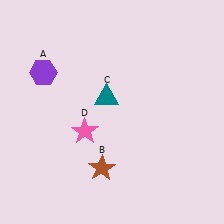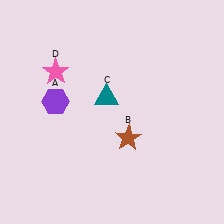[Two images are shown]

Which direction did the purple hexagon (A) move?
The purple hexagon (A) moved down.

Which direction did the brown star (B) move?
The brown star (B) moved up.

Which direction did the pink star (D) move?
The pink star (D) moved up.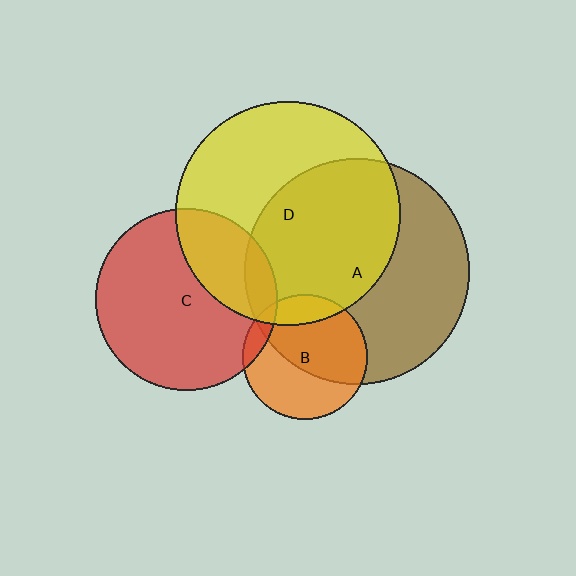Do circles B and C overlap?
Yes.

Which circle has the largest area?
Circle A (brown).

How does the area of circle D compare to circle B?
Approximately 3.2 times.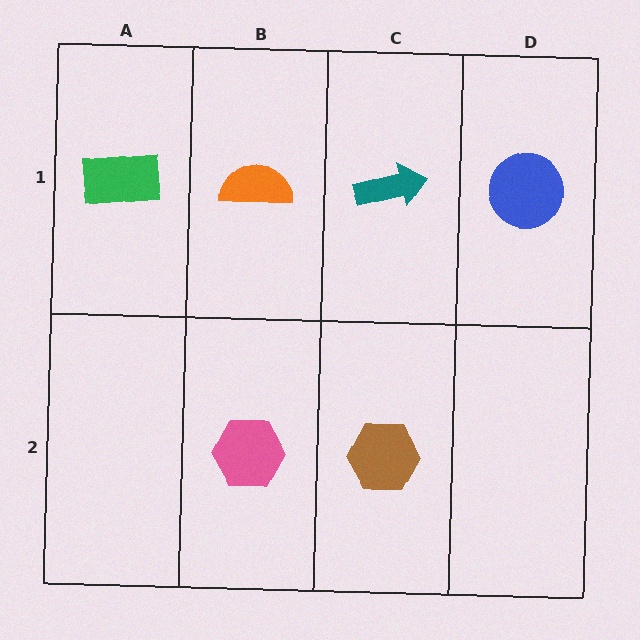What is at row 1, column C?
A teal arrow.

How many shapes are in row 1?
4 shapes.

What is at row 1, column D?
A blue circle.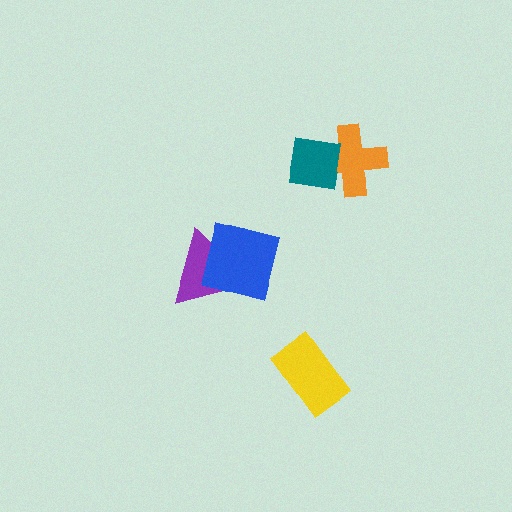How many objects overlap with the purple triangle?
1 object overlaps with the purple triangle.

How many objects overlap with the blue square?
1 object overlaps with the blue square.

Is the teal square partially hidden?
No, no other shape covers it.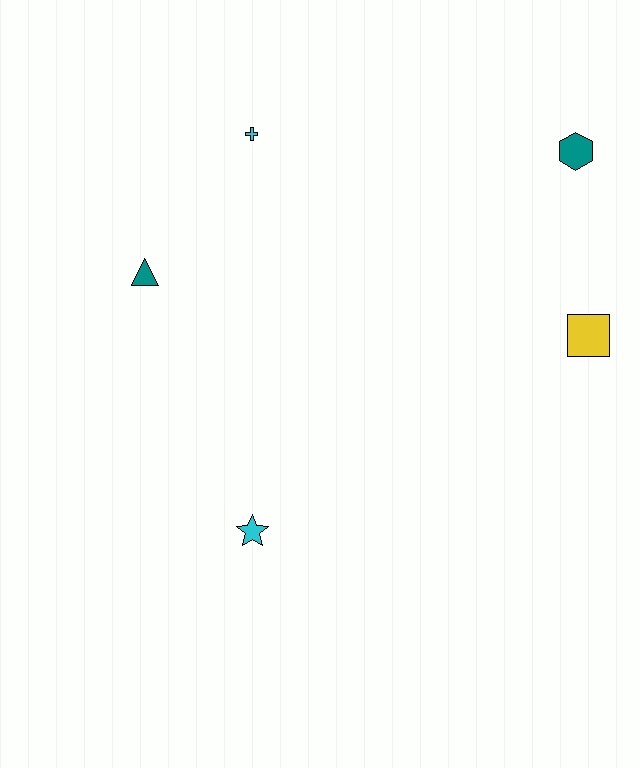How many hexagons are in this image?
There is 1 hexagon.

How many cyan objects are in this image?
There are 2 cyan objects.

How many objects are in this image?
There are 5 objects.